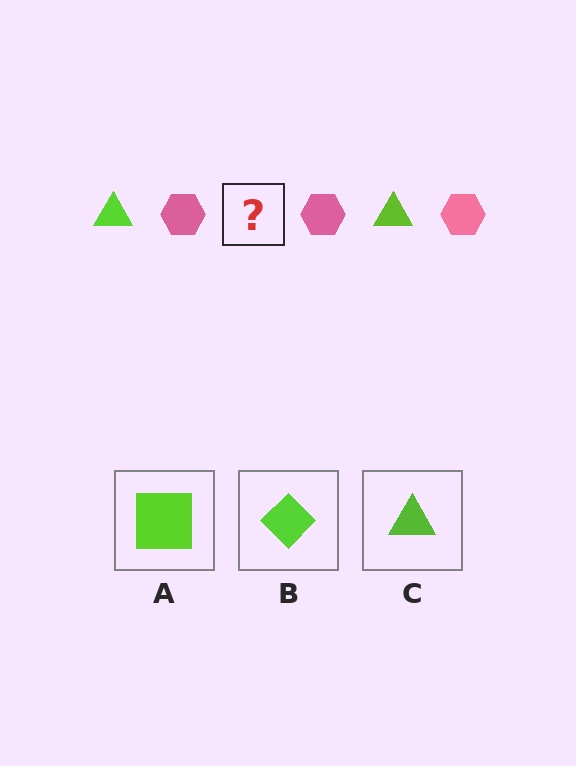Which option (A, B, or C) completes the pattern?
C.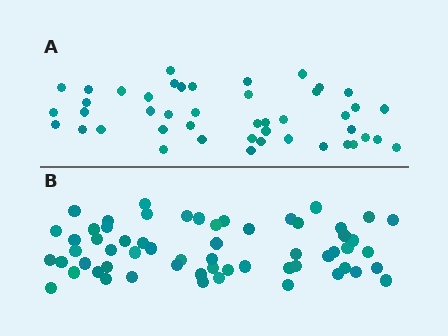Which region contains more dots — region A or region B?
Region B (the bottom region) has more dots.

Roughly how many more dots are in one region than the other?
Region B has approximately 15 more dots than region A.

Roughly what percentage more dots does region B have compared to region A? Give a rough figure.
About 35% more.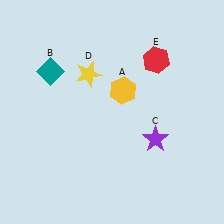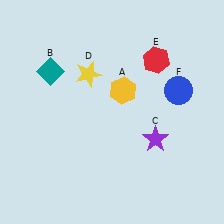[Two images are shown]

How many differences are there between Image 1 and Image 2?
There is 1 difference between the two images.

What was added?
A blue circle (F) was added in Image 2.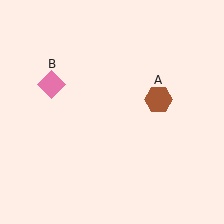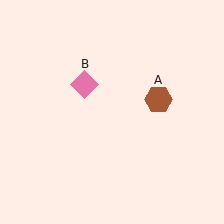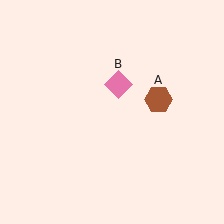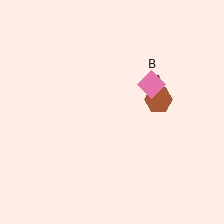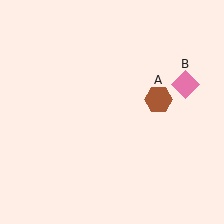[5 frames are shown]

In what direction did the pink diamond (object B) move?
The pink diamond (object B) moved right.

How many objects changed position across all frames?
1 object changed position: pink diamond (object B).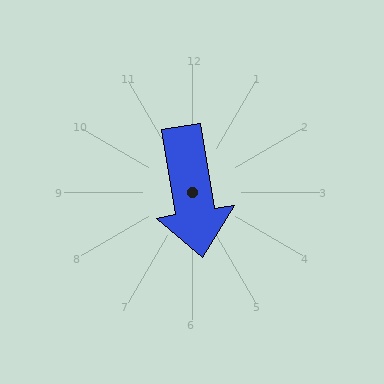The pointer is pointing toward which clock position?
Roughly 6 o'clock.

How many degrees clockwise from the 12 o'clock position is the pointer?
Approximately 171 degrees.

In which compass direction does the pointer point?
South.